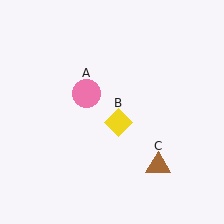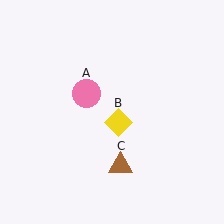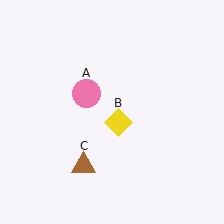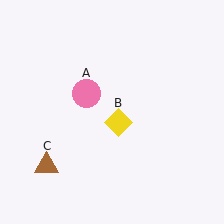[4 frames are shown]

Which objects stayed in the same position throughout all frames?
Pink circle (object A) and yellow diamond (object B) remained stationary.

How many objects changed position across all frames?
1 object changed position: brown triangle (object C).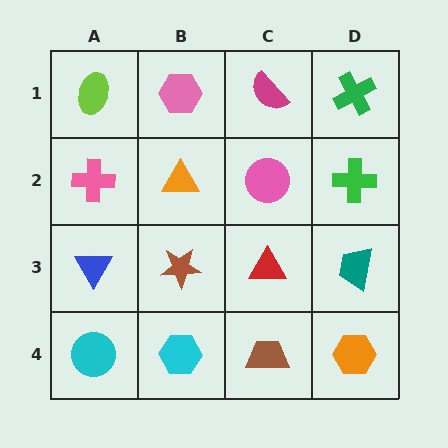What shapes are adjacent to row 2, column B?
A pink hexagon (row 1, column B), a brown star (row 3, column B), a pink cross (row 2, column A), a pink circle (row 2, column C).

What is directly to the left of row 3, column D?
A red triangle.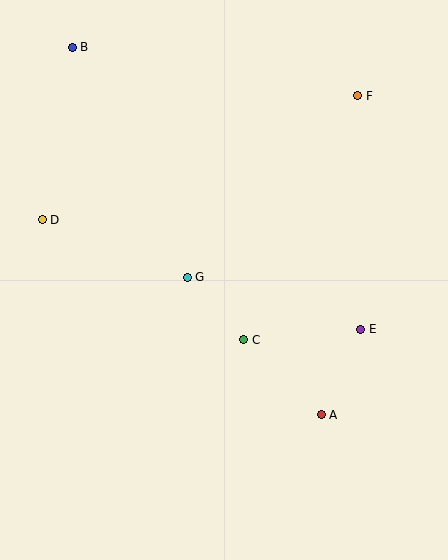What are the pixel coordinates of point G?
Point G is at (187, 277).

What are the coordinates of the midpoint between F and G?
The midpoint between F and G is at (273, 187).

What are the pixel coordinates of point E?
Point E is at (361, 329).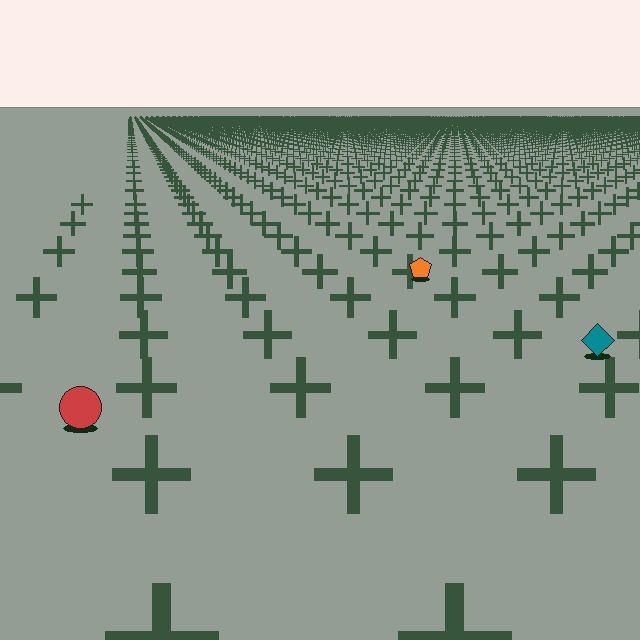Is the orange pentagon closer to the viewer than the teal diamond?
No. The teal diamond is closer — you can tell from the texture gradient: the ground texture is coarser near it.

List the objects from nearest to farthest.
From nearest to farthest: the red circle, the teal diamond, the orange pentagon.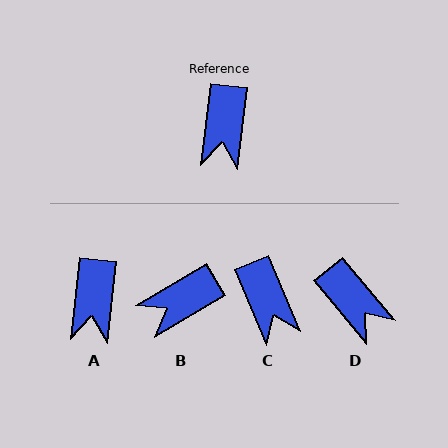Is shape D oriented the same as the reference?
No, it is off by about 47 degrees.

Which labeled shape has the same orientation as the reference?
A.